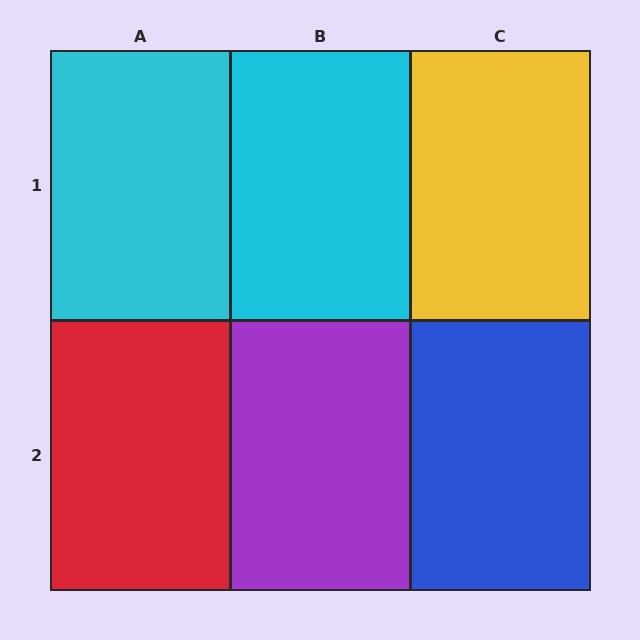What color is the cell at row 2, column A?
Red.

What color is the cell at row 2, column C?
Blue.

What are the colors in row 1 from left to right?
Cyan, cyan, yellow.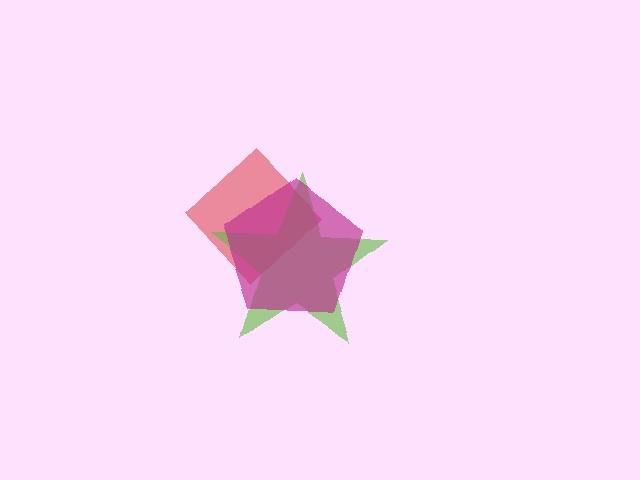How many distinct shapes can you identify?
There are 3 distinct shapes: a red diamond, a lime star, a magenta pentagon.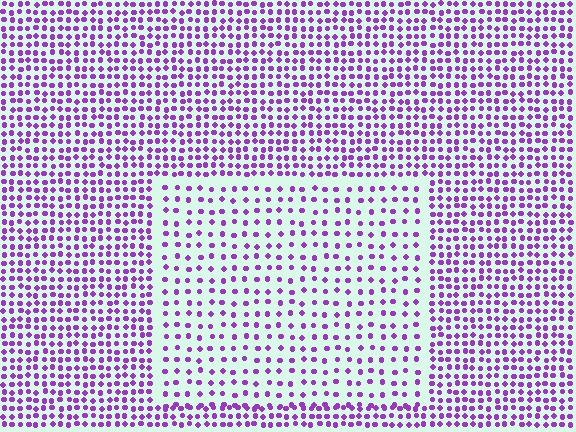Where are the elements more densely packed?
The elements are more densely packed outside the rectangle boundary.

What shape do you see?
I see a rectangle.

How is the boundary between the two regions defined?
The boundary is defined by a change in element density (approximately 2.0x ratio). All elements are the same color, size, and shape.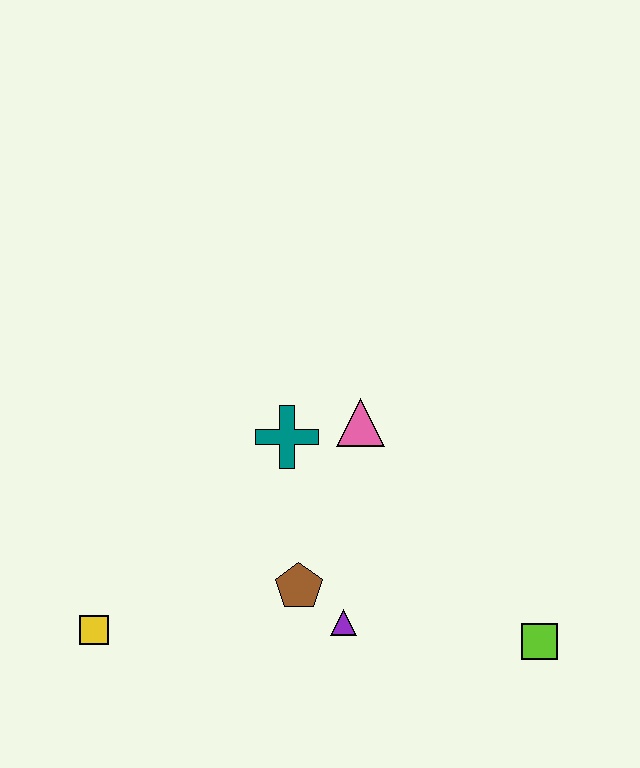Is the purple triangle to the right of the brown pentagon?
Yes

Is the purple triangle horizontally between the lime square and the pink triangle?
No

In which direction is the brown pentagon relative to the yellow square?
The brown pentagon is to the right of the yellow square.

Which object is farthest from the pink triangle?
The yellow square is farthest from the pink triangle.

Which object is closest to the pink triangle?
The teal cross is closest to the pink triangle.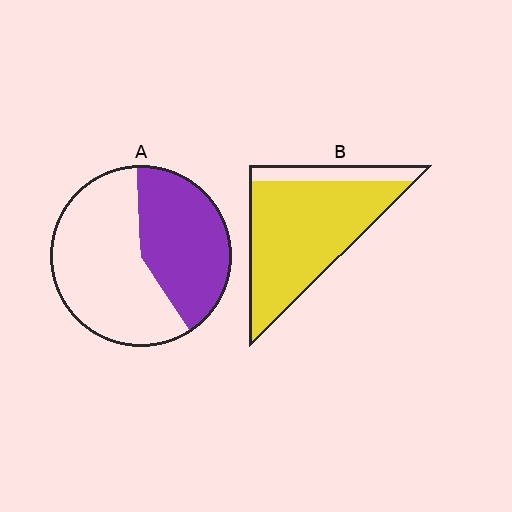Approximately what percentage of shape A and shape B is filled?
A is approximately 40% and B is approximately 85%.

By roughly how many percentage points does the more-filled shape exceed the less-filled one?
By roughly 40 percentage points (B over A).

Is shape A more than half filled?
No.